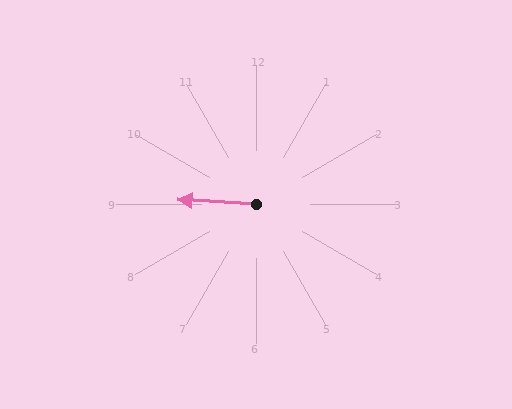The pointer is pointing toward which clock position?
Roughly 9 o'clock.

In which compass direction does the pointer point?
West.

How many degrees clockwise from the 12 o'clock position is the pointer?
Approximately 274 degrees.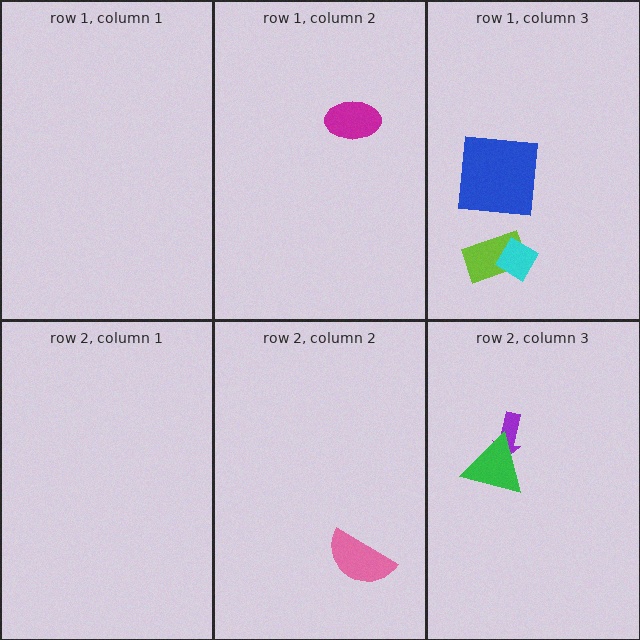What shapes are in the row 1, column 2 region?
The magenta ellipse.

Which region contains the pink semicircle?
The row 2, column 2 region.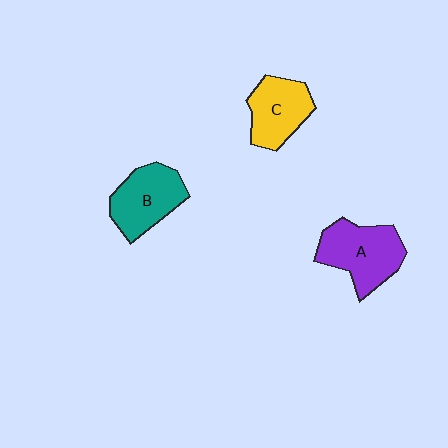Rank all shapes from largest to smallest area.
From largest to smallest: A (purple), B (teal), C (yellow).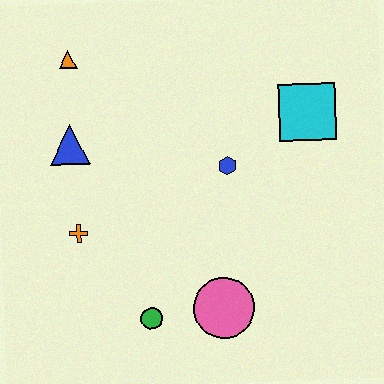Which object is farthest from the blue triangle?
The cyan square is farthest from the blue triangle.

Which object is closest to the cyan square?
The blue hexagon is closest to the cyan square.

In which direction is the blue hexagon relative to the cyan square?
The blue hexagon is to the left of the cyan square.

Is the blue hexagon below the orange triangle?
Yes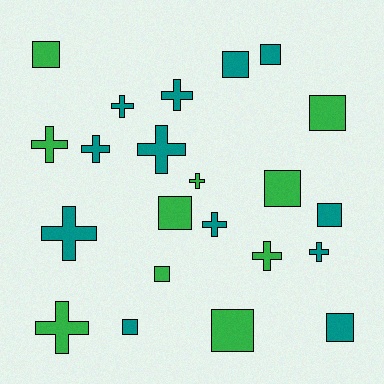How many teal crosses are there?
There are 7 teal crosses.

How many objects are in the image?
There are 22 objects.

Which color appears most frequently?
Teal, with 12 objects.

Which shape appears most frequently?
Cross, with 11 objects.